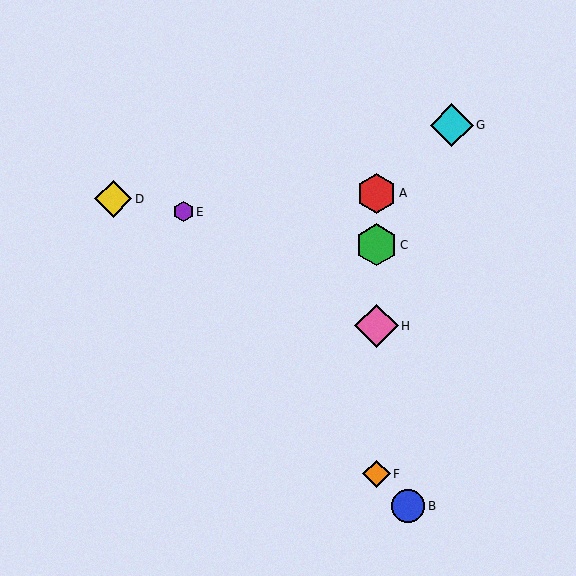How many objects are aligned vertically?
4 objects (A, C, F, H) are aligned vertically.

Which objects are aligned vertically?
Objects A, C, F, H are aligned vertically.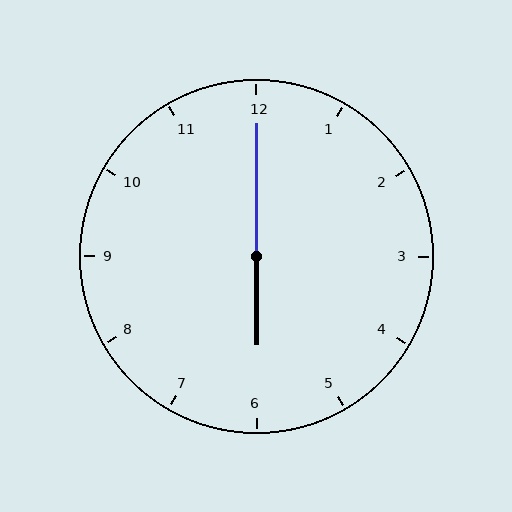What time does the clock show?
6:00.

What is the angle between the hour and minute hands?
Approximately 180 degrees.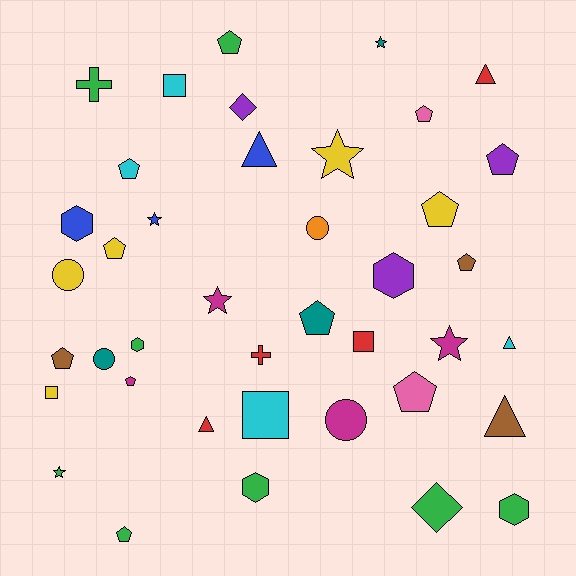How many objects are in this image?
There are 40 objects.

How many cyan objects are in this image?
There are 4 cyan objects.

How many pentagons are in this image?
There are 12 pentagons.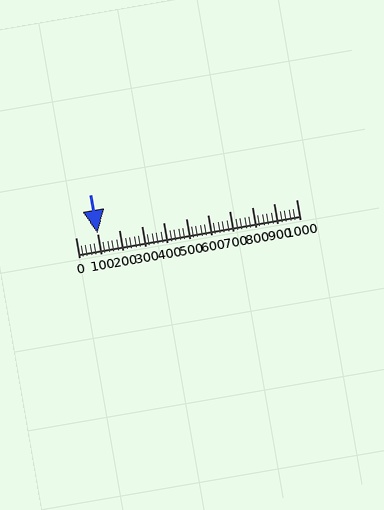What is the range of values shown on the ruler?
The ruler shows values from 0 to 1000.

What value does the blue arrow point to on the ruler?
The blue arrow points to approximately 100.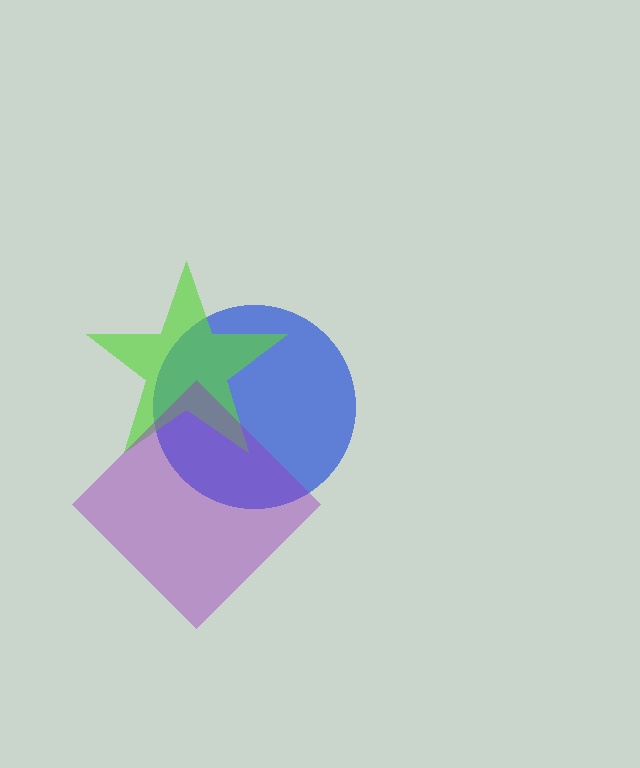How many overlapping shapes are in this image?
There are 3 overlapping shapes in the image.